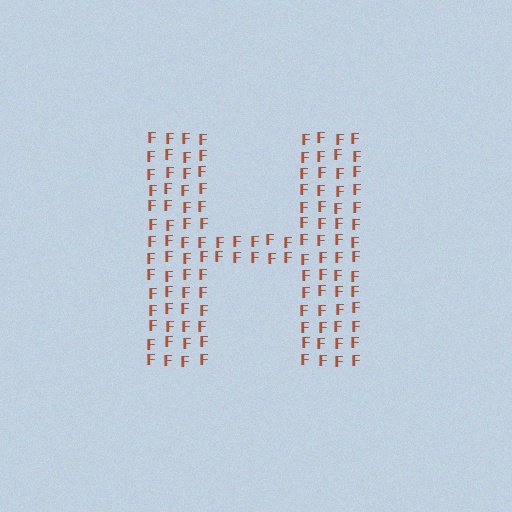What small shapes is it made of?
It is made of small letter F's.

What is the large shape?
The large shape is the letter H.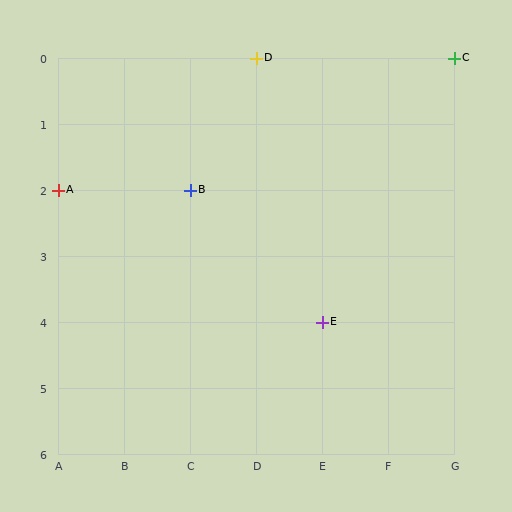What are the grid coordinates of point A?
Point A is at grid coordinates (A, 2).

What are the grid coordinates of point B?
Point B is at grid coordinates (C, 2).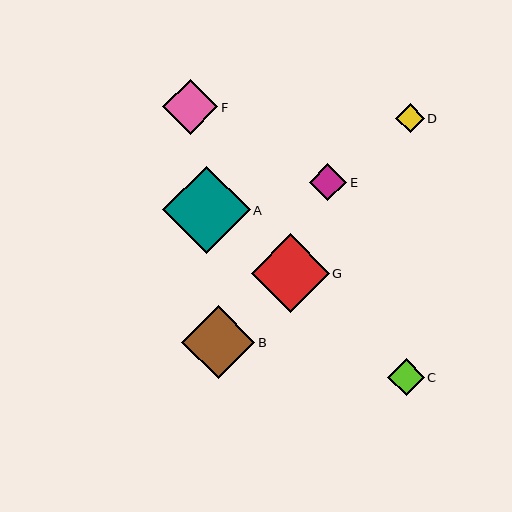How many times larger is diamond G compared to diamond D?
Diamond G is approximately 2.7 times the size of diamond D.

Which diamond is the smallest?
Diamond D is the smallest with a size of approximately 29 pixels.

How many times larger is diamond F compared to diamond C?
Diamond F is approximately 1.5 times the size of diamond C.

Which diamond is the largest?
Diamond A is the largest with a size of approximately 88 pixels.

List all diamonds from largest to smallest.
From largest to smallest: A, G, B, F, E, C, D.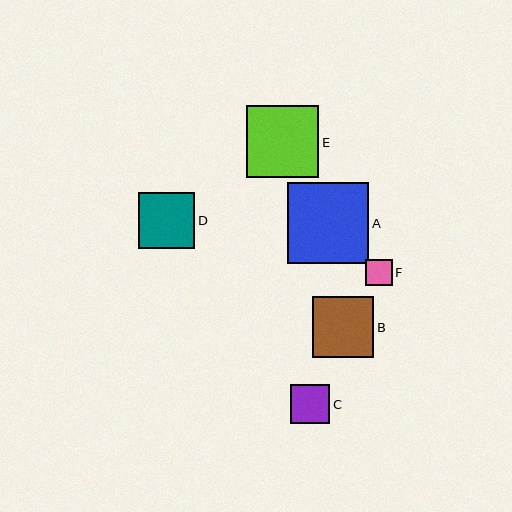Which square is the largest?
Square A is the largest with a size of approximately 81 pixels.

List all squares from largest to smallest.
From largest to smallest: A, E, B, D, C, F.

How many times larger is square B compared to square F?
Square B is approximately 2.3 times the size of square F.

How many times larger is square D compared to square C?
Square D is approximately 1.4 times the size of square C.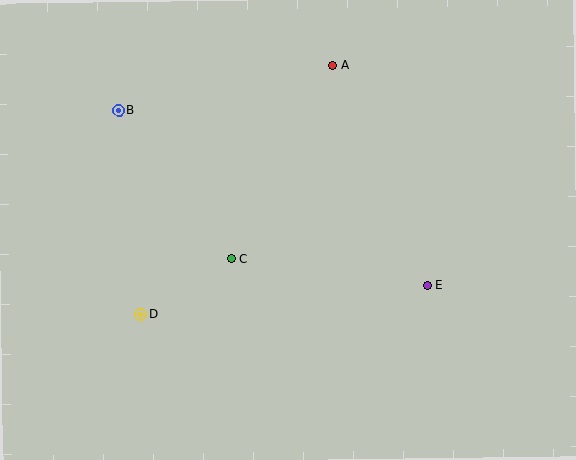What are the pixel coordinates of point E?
Point E is at (427, 285).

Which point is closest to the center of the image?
Point C at (232, 259) is closest to the center.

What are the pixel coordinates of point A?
Point A is at (333, 65).